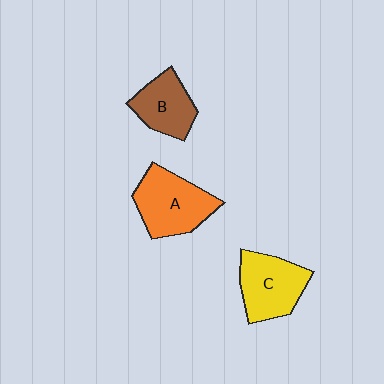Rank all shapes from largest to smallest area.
From largest to smallest: A (orange), C (yellow), B (brown).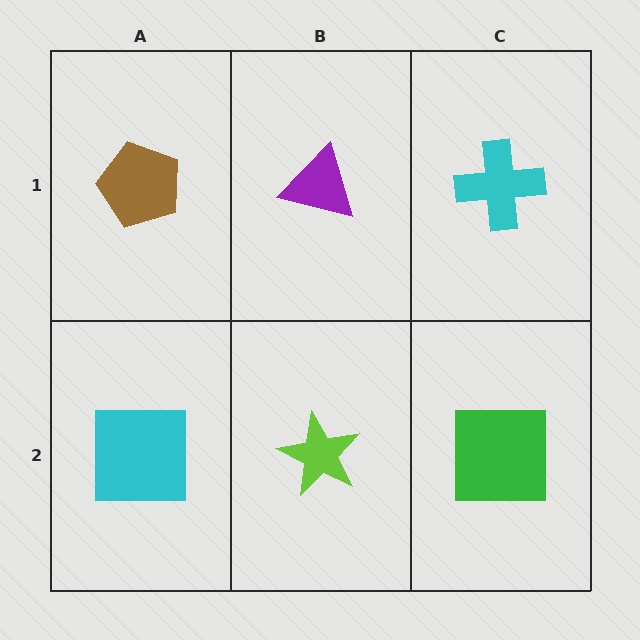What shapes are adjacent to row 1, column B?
A lime star (row 2, column B), a brown pentagon (row 1, column A), a cyan cross (row 1, column C).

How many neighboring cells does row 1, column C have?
2.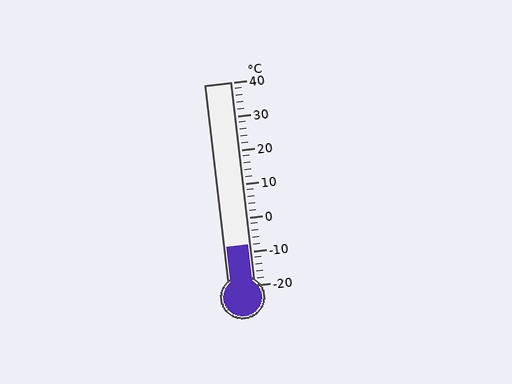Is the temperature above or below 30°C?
The temperature is below 30°C.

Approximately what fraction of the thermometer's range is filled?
The thermometer is filled to approximately 20% of its range.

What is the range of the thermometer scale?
The thermometer scale ranges from -20°C to 40°C.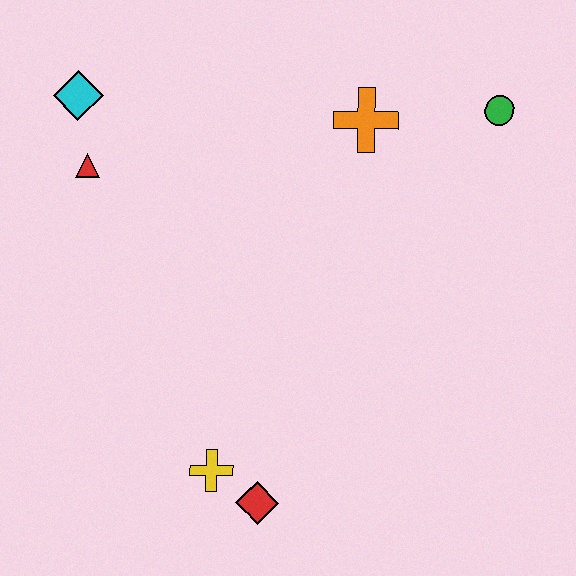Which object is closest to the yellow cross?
The red diamond is closest to the yellow cross.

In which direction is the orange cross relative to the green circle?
The orange cross is to the left of the green circle.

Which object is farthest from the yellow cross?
The green circle is farthest from the yellow cross.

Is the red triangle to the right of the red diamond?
No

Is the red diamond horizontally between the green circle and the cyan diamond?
Yes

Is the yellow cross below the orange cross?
Yes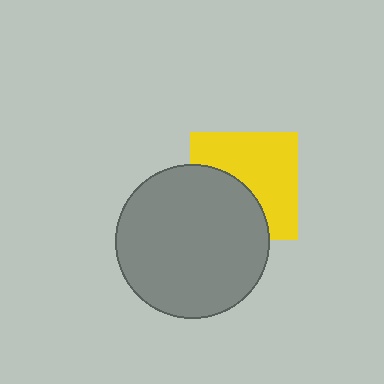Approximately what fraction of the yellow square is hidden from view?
Roughly 41% of the yellow square is hidden behind the gray circle.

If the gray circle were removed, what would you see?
You would see the complete yellow square.